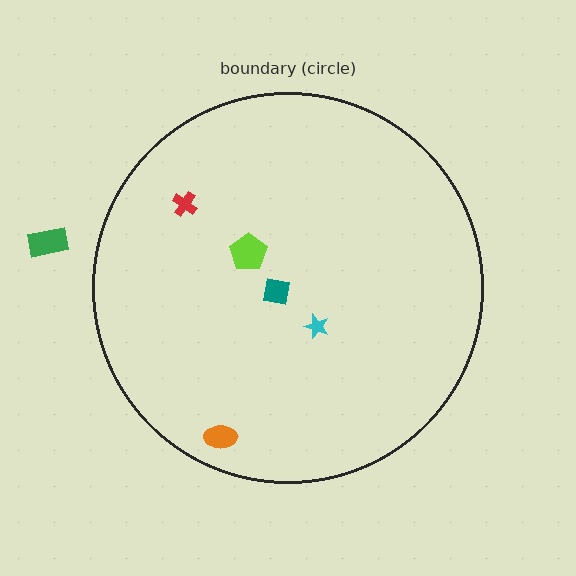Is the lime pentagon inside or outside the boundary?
Inside.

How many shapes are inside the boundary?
5 inside, 1 outside.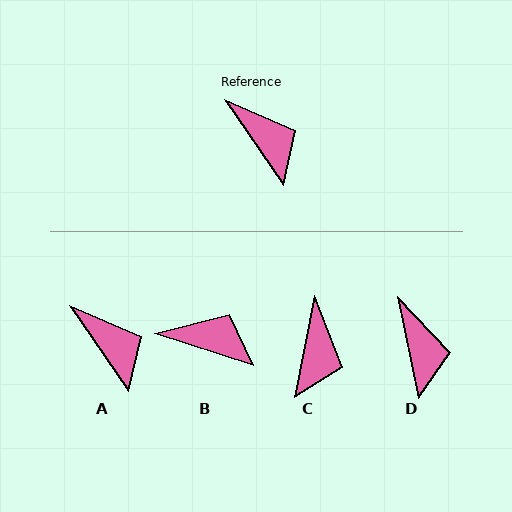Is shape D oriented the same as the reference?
No, it is off by about 23 degrees.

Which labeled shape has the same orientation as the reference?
A.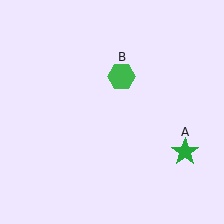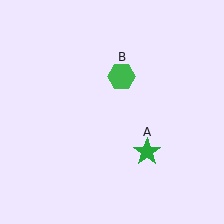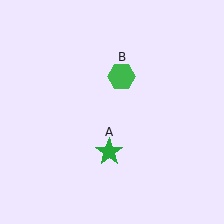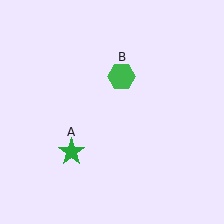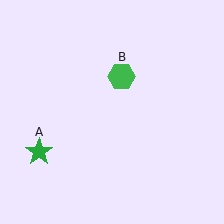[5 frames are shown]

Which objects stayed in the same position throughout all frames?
Green hexagon (object B) remained stationary.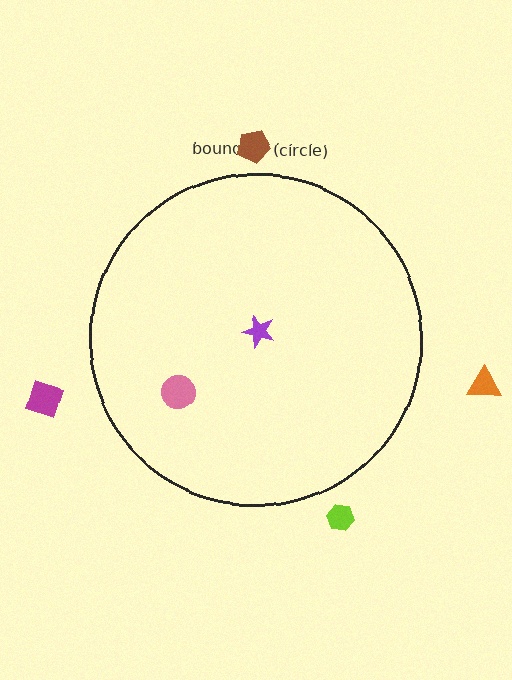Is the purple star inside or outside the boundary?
Inside.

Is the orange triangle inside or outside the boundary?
Outside.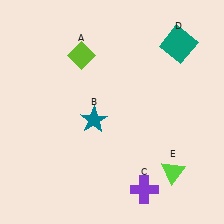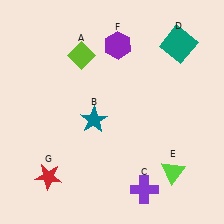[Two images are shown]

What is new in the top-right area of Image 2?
A purple hexagon (F) was added in the top-right area of Image 2.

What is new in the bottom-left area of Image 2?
A red star (G) was added in the bottom-left area of Image 2.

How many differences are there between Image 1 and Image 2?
There are 2 differences between the two images.